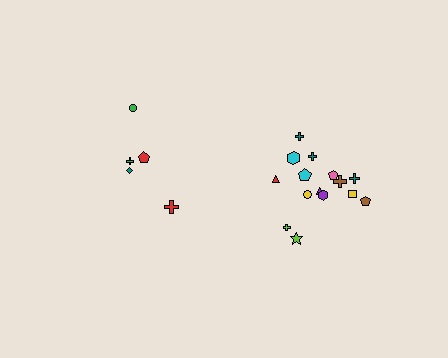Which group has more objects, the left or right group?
The right group.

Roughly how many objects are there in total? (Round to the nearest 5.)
Roughly 20 objects in total.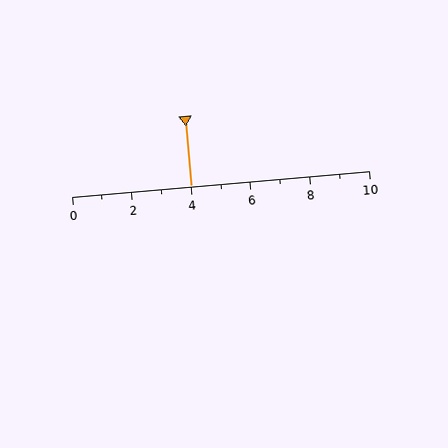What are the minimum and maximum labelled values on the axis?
The axis runs from 0 to 10.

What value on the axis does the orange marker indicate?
The marker indicates approximately 4.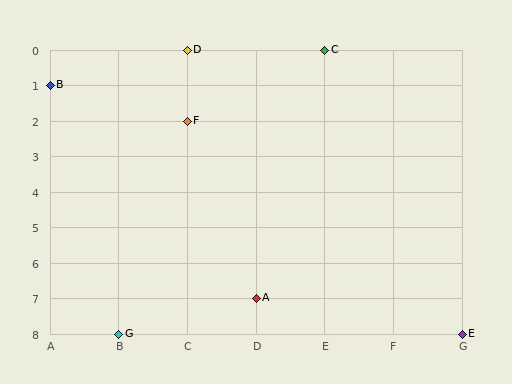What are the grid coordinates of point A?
Point A is at grid coordinates (D, 7).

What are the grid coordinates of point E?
Point E is at grid coordinates (G, 8).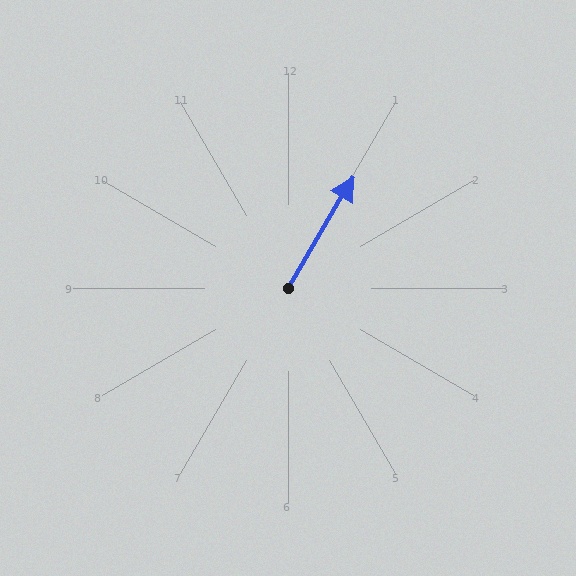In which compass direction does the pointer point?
Northeast.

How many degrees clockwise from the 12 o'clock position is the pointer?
Approximately 30 degrees.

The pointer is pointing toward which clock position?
Roughly 1 o'clock.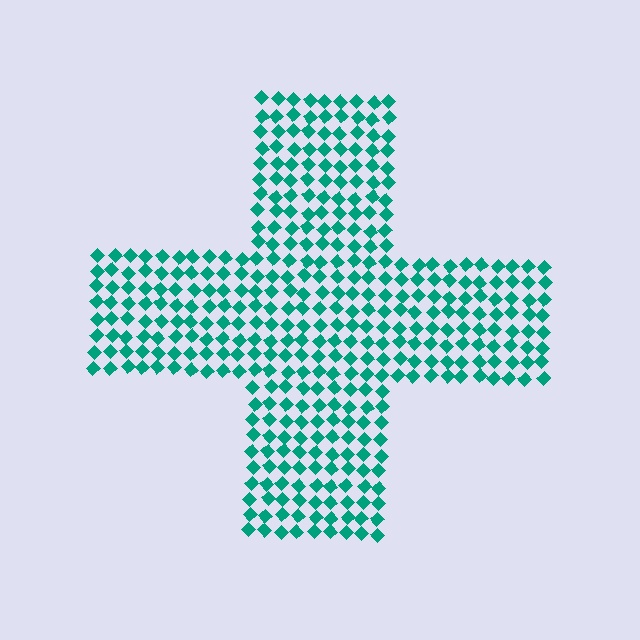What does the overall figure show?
The overall figure shows a cross.